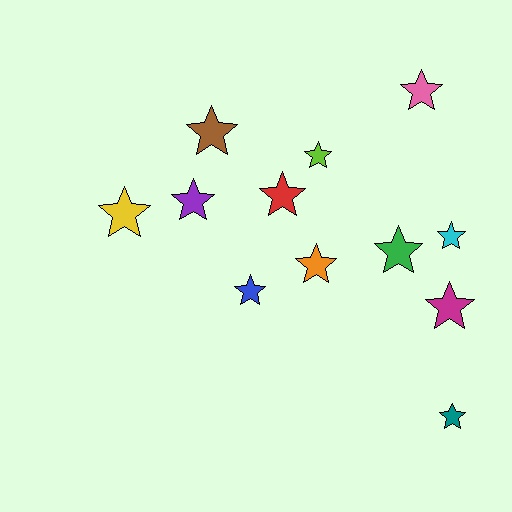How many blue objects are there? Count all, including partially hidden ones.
There is 1 blue object.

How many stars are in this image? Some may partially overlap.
There are 12 stars.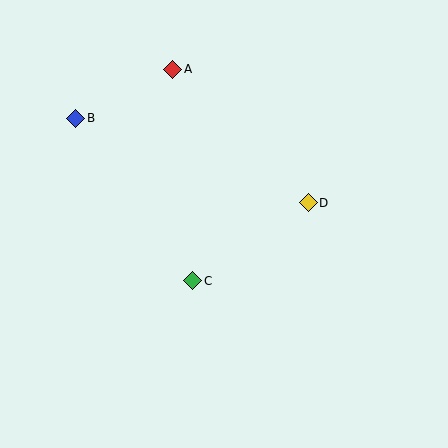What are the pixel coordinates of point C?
Point C is at (193, 281).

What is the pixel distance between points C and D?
The distance between C and D is 139 pixels.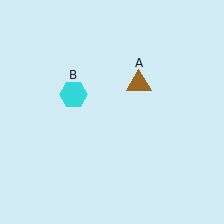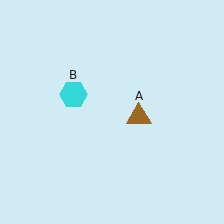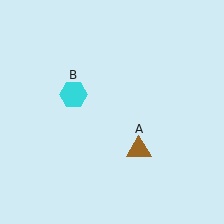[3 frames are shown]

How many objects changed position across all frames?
1 object changed position: brown triangle (object A).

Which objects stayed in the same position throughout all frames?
Cyan hexagon (object B) remained stationary.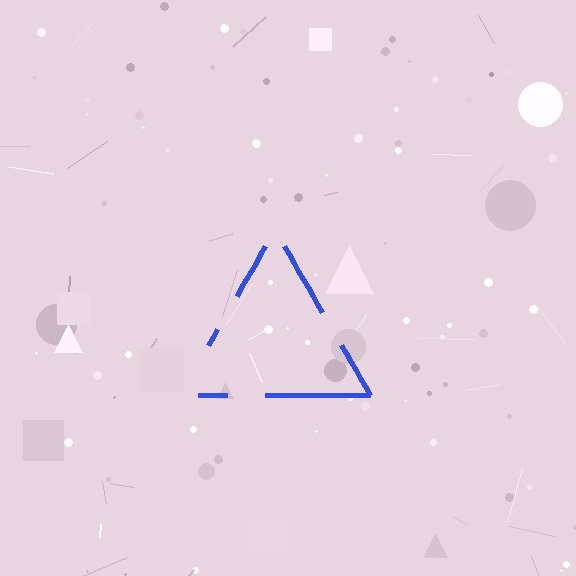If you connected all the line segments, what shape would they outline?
They would outline a triangle.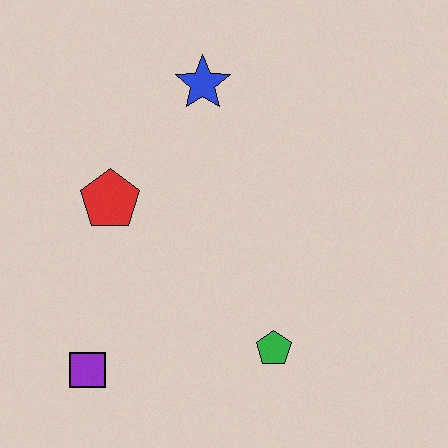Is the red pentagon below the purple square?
No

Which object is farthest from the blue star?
The purple square is farthest from the blue star.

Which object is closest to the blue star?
The red pentagon is closest to the blue star.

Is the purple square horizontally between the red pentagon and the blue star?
No